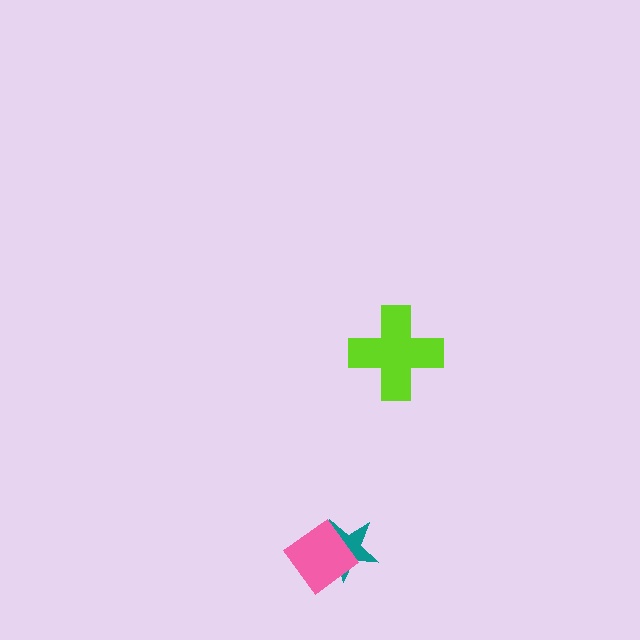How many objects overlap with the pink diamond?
1 object overlaps with the pink diamond.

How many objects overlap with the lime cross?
0 objects overlap with the lime cross.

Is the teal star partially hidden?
Yes, it is partially covered by another shape.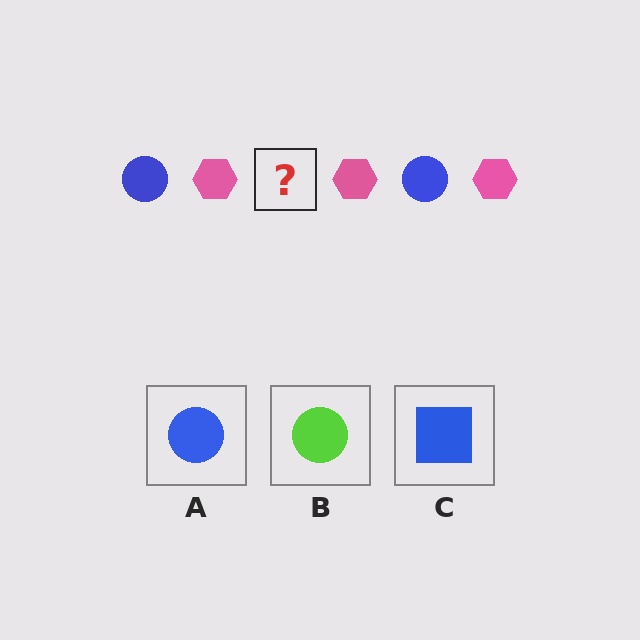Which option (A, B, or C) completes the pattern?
A.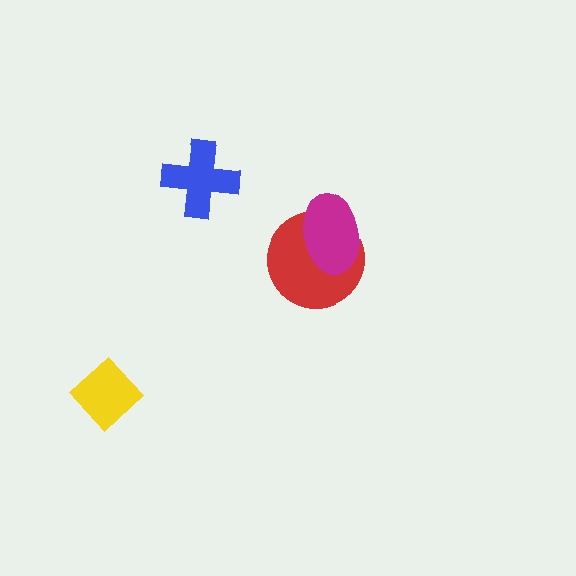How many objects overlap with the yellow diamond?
0 objects overlap with the yellow diamond.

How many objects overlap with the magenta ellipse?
1 object overlaps with the magenta ellipse.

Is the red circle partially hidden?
Yes, it is partially covered by another shape.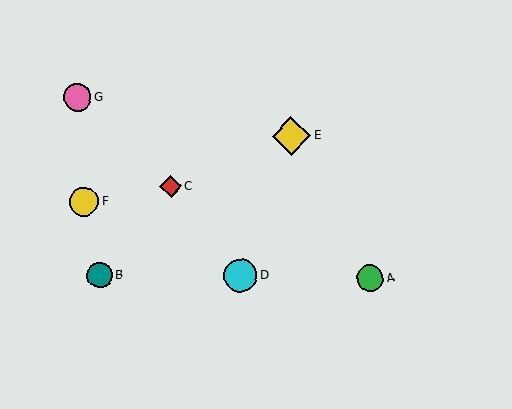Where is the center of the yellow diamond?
The center of the yellow diamond is at (291, 136).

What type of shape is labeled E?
Shape E is a yellow diamond.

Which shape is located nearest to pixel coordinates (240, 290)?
The cyan circle (labeled D) at (241, 276) is nearest to that location.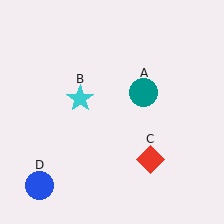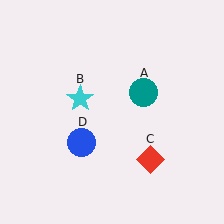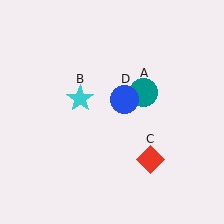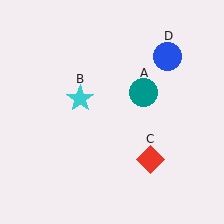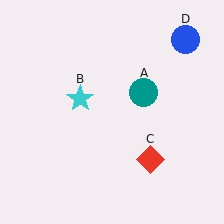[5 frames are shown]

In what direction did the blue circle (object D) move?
The blue circle (object D) moved up and to the right.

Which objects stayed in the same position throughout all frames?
Teal circle (object A) and cyan star (object B) and red diamond (object C) remained stationary.